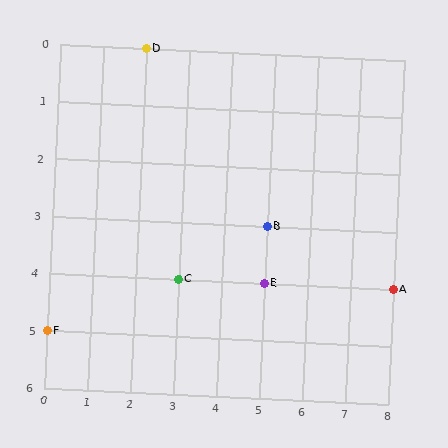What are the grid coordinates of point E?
Point E is at grid coordinates (5, 4).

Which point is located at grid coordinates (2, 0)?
Point D is at (2, 0).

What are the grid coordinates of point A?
Point A is at grid coordinates (8, 4).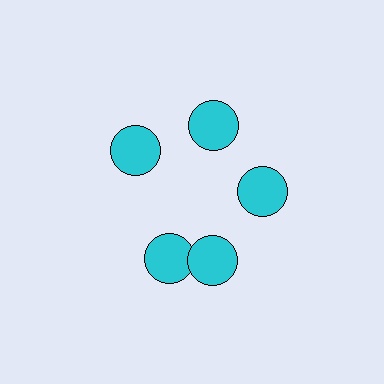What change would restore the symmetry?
The symmetry would be restored by rotating it back into even spacing with its neighbors so that all 5 circles sit at equal angles and equal distance from the center.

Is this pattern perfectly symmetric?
No. The 5 cyan circles are arranged in a ring, but one element near the 8 o'clock position is rotated out of alignment along the ring, breaking the 5-fold rotational symmetry.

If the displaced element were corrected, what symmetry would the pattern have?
It would have 5-fold rotational symmetry — the pattern would map onto itself every 72 degrees.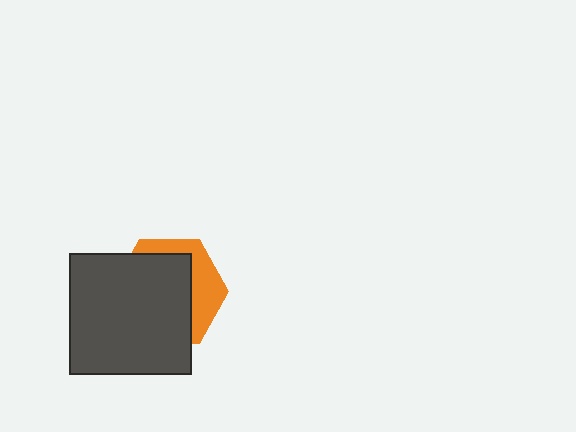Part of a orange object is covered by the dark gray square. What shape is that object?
It is a hexagon.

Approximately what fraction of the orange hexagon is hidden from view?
Roughly 66% of the orange hexagon is hidden behind the dark gray square.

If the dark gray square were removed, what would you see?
You would see the complete orange hexagon.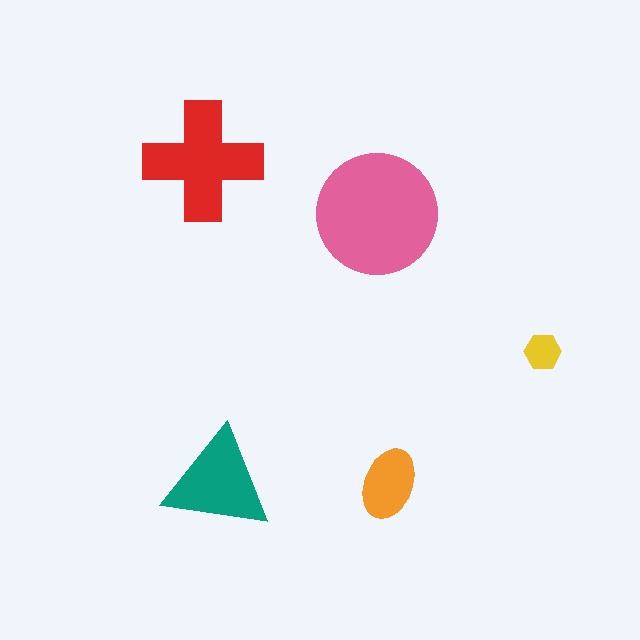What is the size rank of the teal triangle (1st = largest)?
3rd.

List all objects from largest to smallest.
The pink circle, the red cross, the teal triangle, the orange ellipse, the yellow hexagon.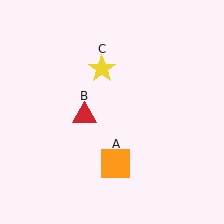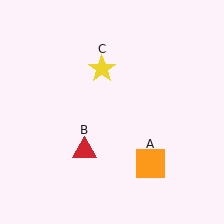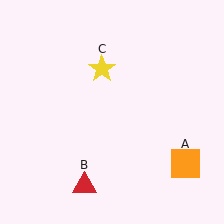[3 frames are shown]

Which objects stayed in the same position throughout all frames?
Yellow star (object C) remained stationary.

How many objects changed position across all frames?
2 objects changed position: orange square (object A), red triangle (object B).